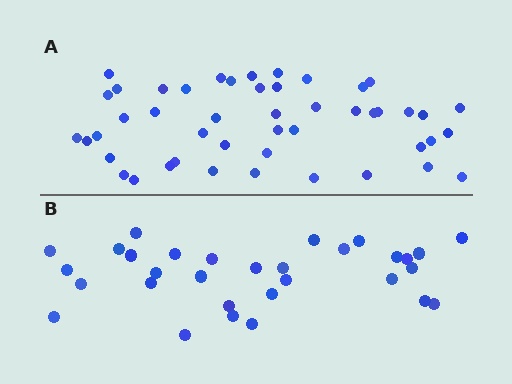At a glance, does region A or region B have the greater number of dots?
Region A (the top region) has more dots.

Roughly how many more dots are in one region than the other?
Region A has approximately 15 more dots than region B.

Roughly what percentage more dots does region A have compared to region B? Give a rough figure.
About 50% more.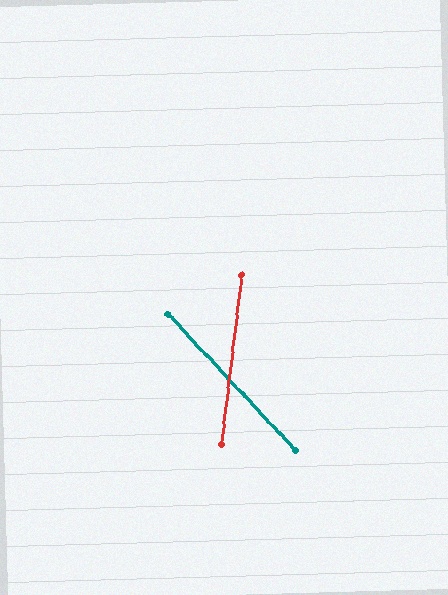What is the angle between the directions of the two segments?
Approximately 50 degrees.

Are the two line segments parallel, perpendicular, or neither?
Neither parallel nor perpendicular — they differ by about 50°.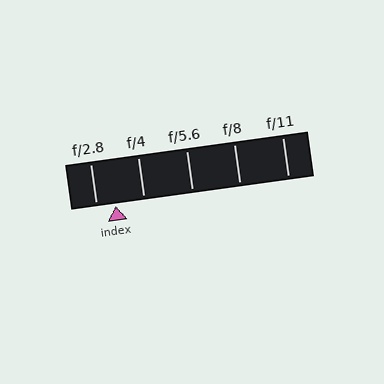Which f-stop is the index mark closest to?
The index mark is closest to f/2.8.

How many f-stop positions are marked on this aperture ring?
There are 5 f-stop positions marked.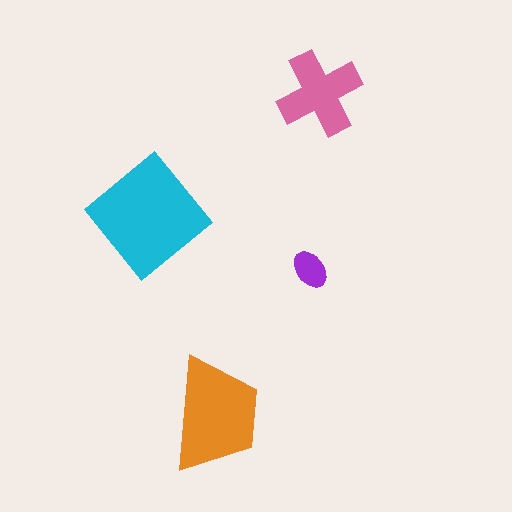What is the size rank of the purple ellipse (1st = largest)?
4th.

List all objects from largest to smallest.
The cyan diamond, the orange trapezoid, the pink cross, the purple ellipse.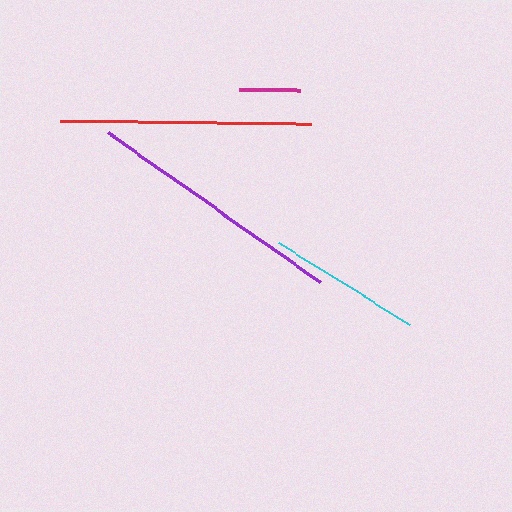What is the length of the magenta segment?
The magenta segment is approximately 61 pixels long.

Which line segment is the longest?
The purple line is the longest at approximately 260 pixels.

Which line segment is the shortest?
The magenta line is the shortest at approximately 61 pixels.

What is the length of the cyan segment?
The cyan segment is approximately 154 pixels long.